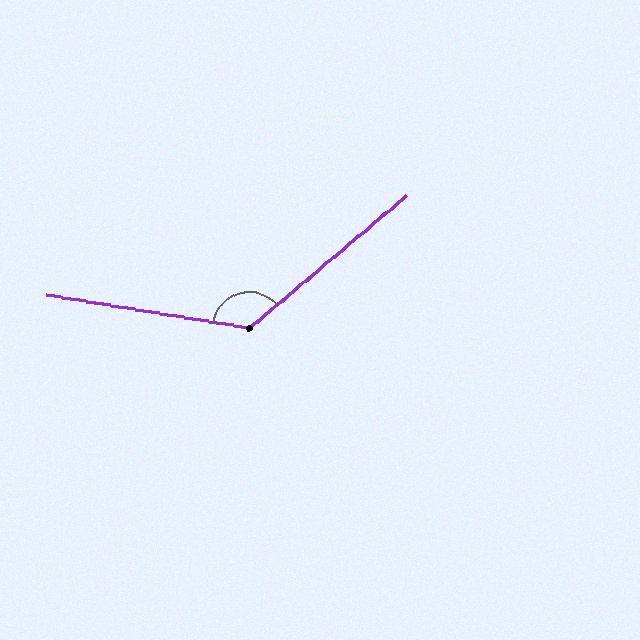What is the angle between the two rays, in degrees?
Approximately 130 degrees.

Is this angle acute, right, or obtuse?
It is obtuse.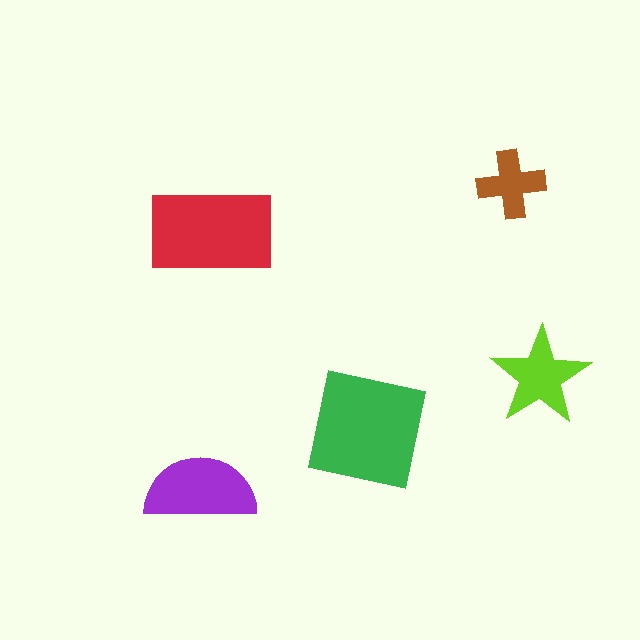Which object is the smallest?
The brown cross.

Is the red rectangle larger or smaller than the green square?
Smaller.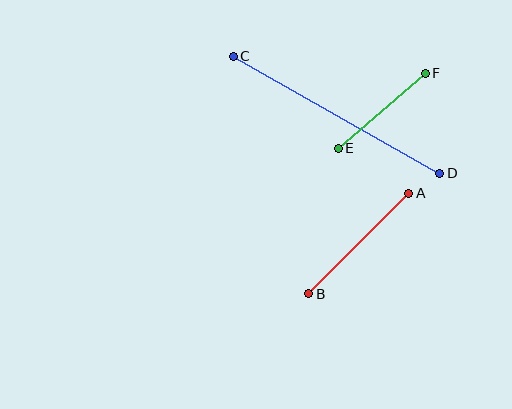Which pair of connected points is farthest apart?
Points C and D are farthest apart.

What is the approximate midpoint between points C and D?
The midpoint is at approximately (337, 115) pixels.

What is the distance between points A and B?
The distance is approximately 142 pixels.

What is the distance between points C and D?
The distance is approximately 237 pixels.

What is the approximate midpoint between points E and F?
The midpoint is at approximately (382, 111) pixels.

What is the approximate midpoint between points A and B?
The midpoint is at approximately (359, 244) pixels.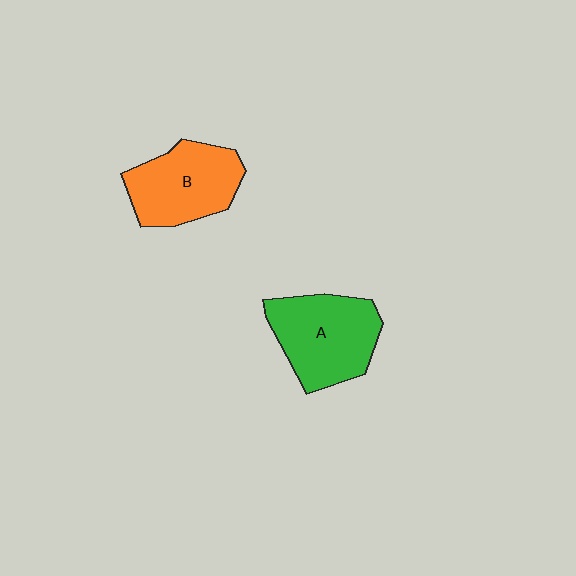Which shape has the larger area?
Shape A (green).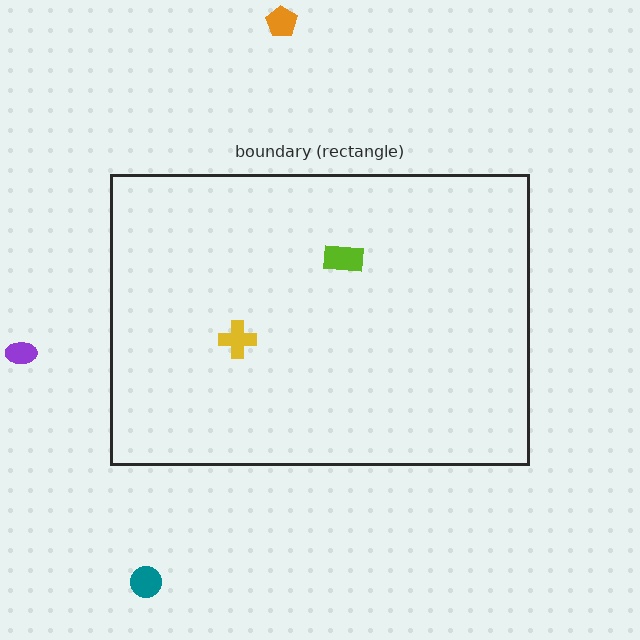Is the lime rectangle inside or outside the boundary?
Inside.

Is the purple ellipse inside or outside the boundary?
Outside.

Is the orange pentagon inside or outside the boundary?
Outside.